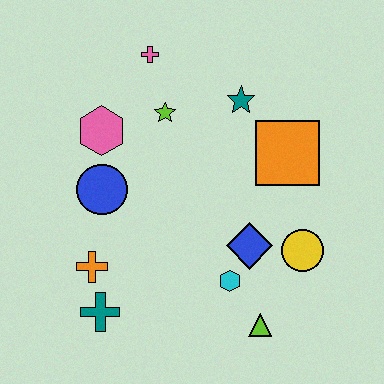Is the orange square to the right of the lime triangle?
Yes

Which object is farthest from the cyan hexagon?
The pink cross is farthest from the cyan hexagon.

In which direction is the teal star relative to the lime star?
The teal star is to the right of the lime star.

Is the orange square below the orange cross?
No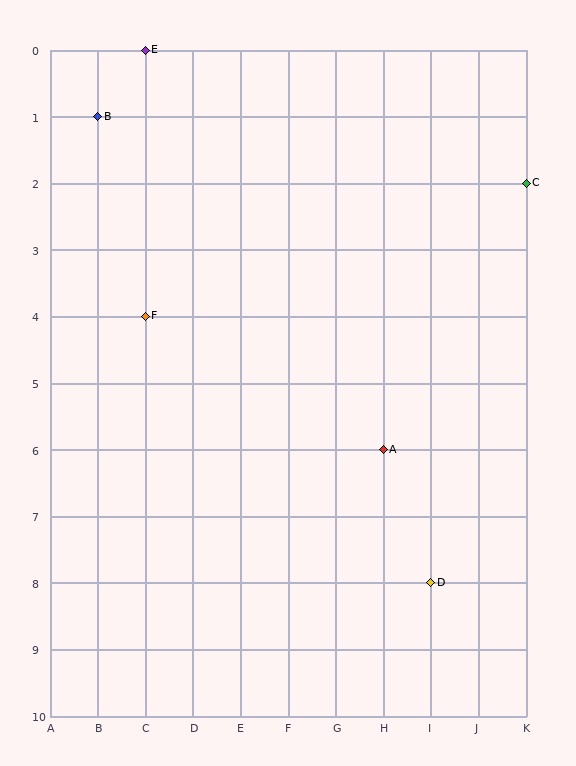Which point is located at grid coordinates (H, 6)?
Point A is at (H, 6).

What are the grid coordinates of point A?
Point A is at grid coordinates (H, 6).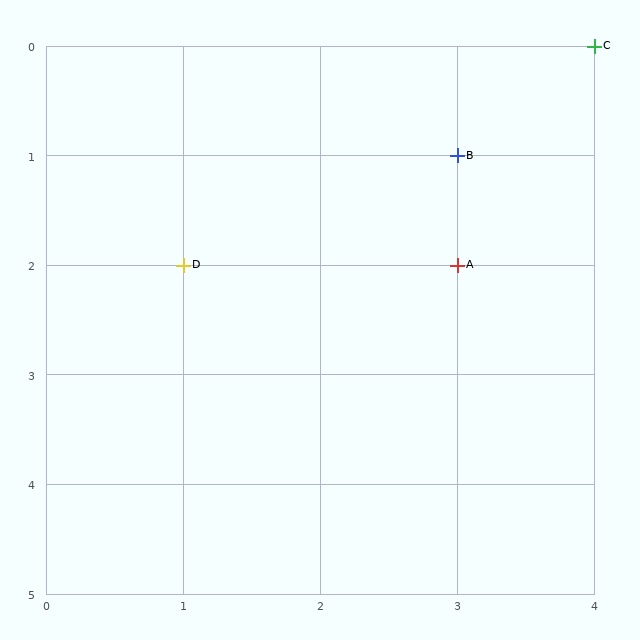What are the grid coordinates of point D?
Point D is at grid coordinates (1, 2).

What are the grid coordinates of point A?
Point A is at grid coordinates (3, 2).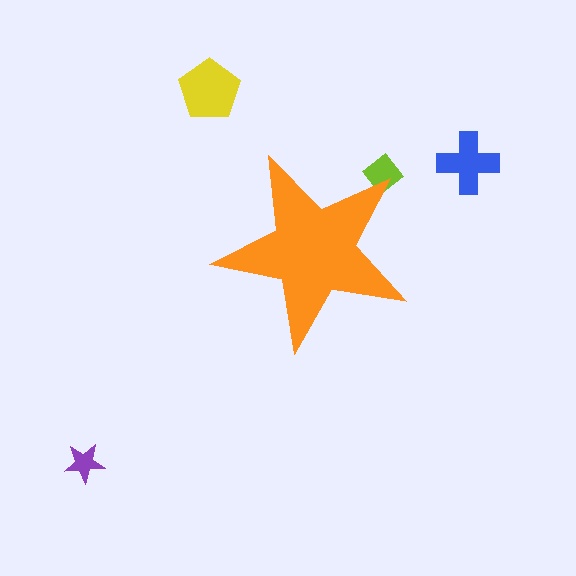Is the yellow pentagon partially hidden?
No, the yellow pentagon is fully visible.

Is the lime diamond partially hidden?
Yes, the lime diamond is partially hidden behind the orange star.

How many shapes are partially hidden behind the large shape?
1 shape is partially hidden.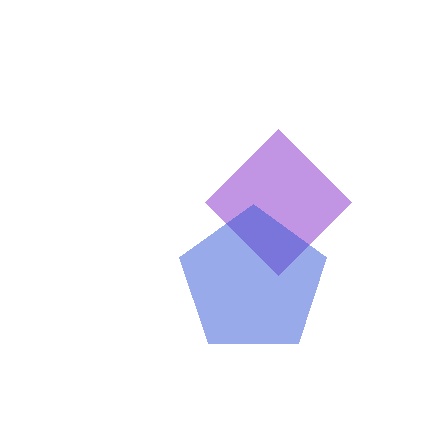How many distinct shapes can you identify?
There are 2 distinct shapes: a purple diamond, a blue pentagon.